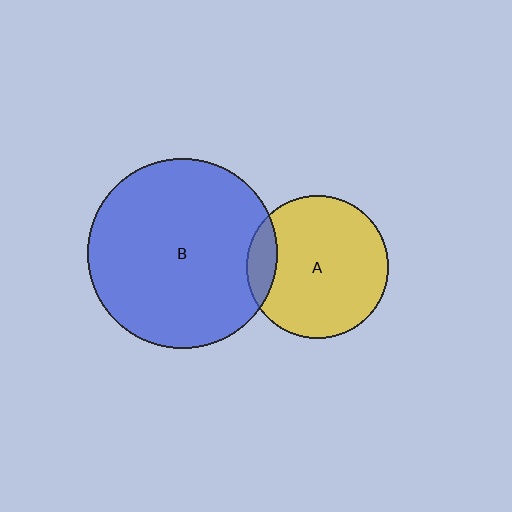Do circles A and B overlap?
Yes.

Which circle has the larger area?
Circle B (blue).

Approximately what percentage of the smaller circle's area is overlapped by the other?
Approximately 10%.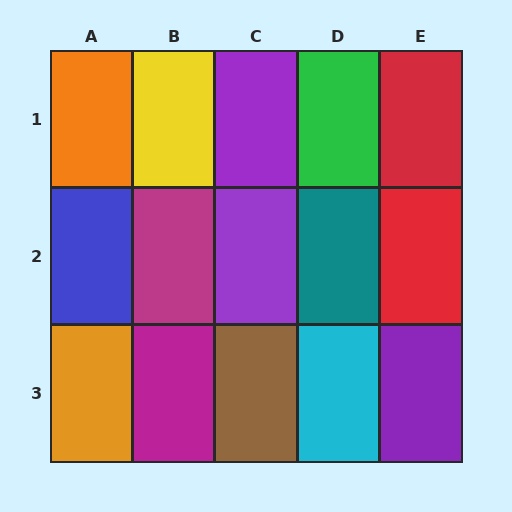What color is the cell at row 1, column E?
Red.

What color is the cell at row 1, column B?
Yellow.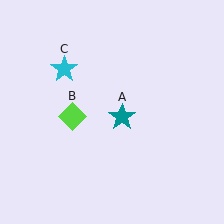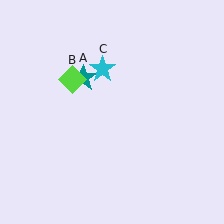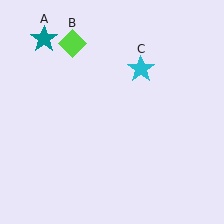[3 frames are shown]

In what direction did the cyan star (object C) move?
The cyan star (object C) moved right.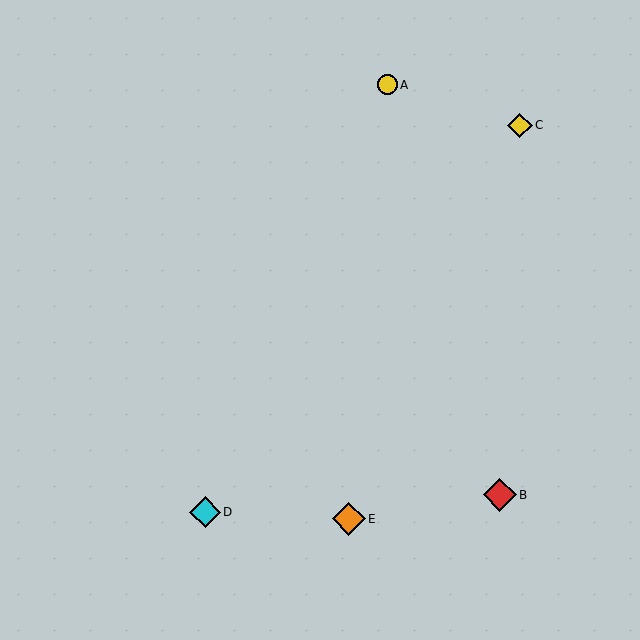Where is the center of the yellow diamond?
The center of the yellow diamond is at (520, 125).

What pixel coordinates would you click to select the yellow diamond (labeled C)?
Click at (520, 125) to select the yellow diamond C.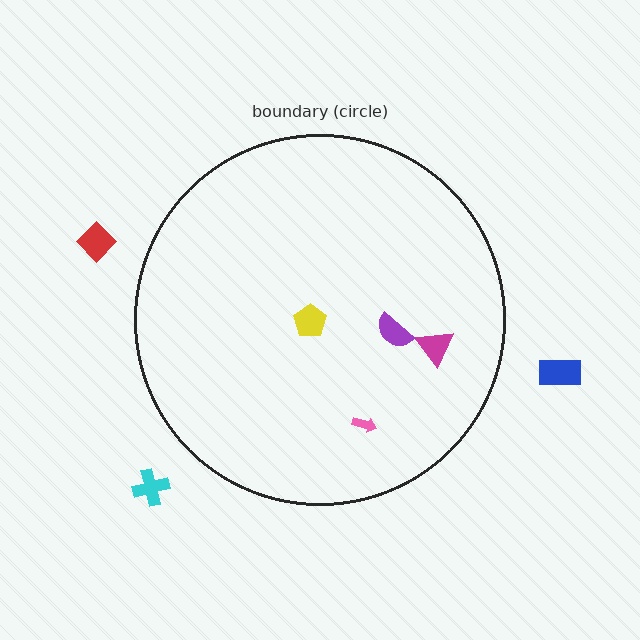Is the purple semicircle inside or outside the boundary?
Inside.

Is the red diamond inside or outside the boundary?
Outside.